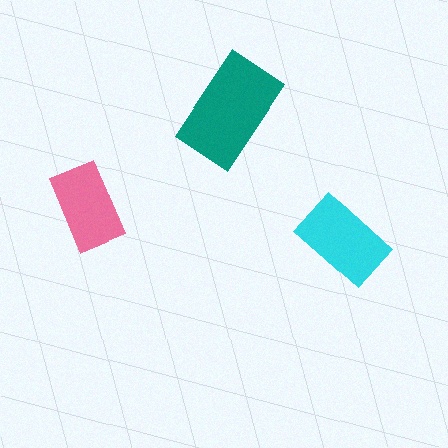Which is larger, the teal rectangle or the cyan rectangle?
The teal one.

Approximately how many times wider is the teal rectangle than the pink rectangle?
About 1.5 times wider.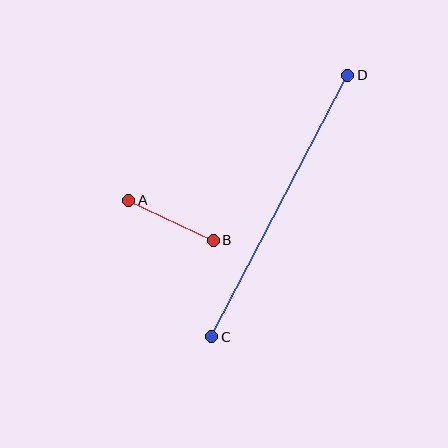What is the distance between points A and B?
The distance is approximately 94 pixels.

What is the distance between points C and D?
The distance is approximately 295 pixels.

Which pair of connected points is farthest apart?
Points C and D are farthest apart.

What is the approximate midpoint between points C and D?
The midpoint is at approximately (280, 206) pixels.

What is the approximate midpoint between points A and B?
The midpoint is at approximately (171, 220) pixels.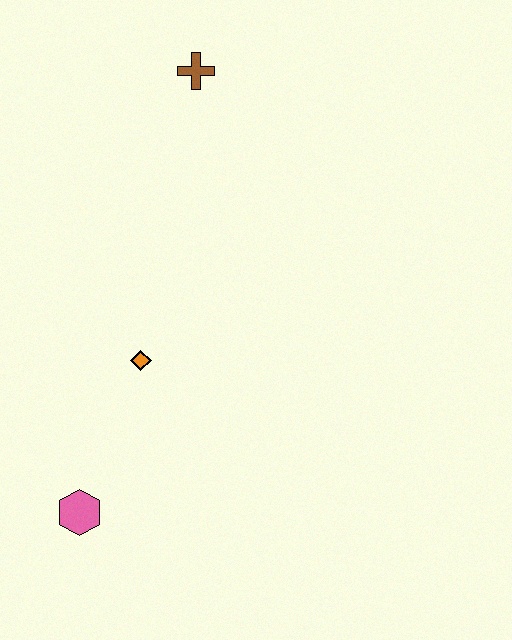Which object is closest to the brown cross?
The orange diamond is closest to the brown cross.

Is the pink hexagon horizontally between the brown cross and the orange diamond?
No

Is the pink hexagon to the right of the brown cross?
No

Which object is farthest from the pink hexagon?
The brown cross is farthest from the pink hexagon.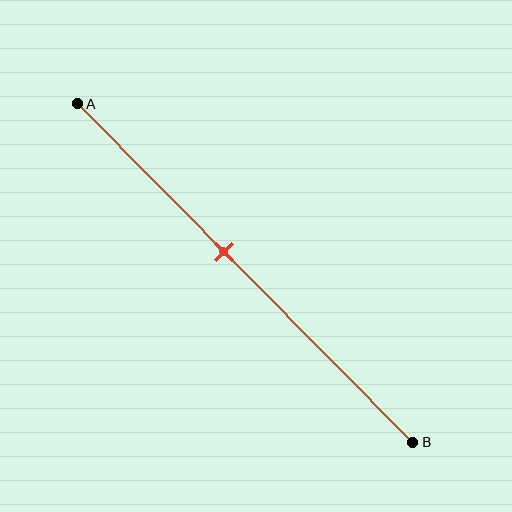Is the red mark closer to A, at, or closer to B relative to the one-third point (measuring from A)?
The red mark is closer to point B than the one-third point of segment AB.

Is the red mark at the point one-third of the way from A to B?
No, the mark is at about 45% from A, not at the 33% one-third point.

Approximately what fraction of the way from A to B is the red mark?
The red mark is approximately 45% of the way from A to B.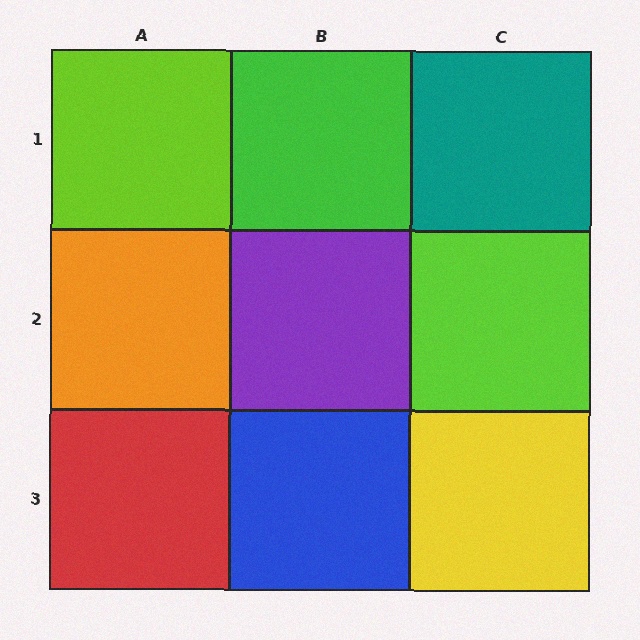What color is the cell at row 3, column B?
Blue.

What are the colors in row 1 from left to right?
Lime, green, teal.